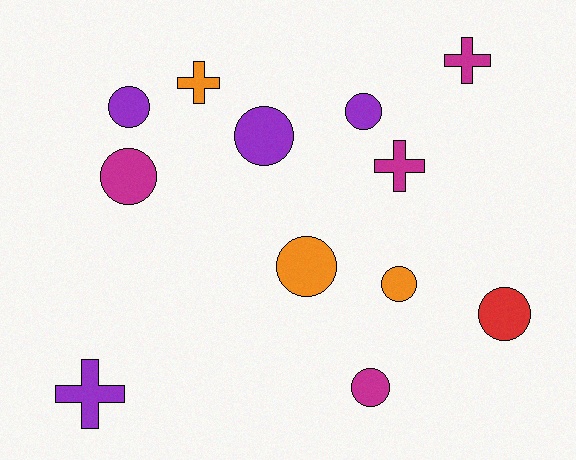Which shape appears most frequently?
Circle, with 8 objects.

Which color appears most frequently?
Purple, with 4 objects.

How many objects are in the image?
There are 12 objects.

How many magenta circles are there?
There are 2 magenta circles.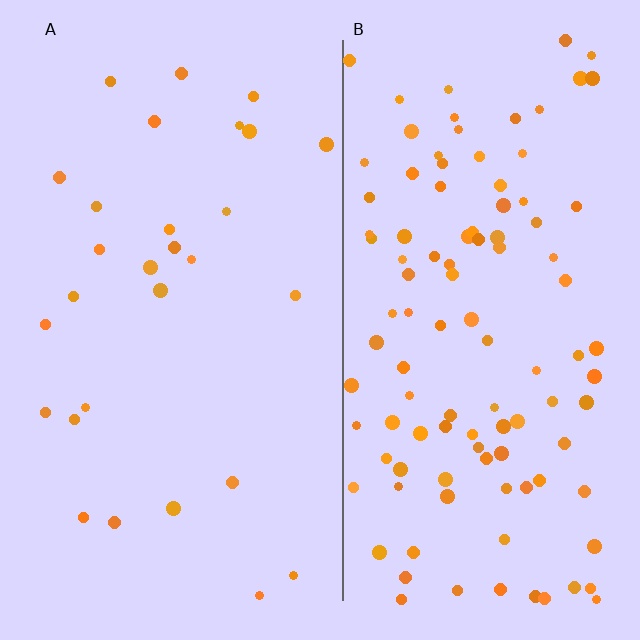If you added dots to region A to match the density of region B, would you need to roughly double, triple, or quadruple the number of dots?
Approximately quadruple.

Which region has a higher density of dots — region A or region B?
B (the right).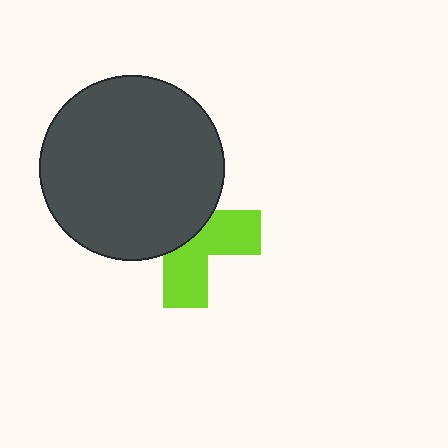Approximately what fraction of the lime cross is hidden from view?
Roughly 54% of the lime cross is hidden behind the dark gray circle.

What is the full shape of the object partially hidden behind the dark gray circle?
The partially hidden object is a lime cross.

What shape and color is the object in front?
The object in front is a dark gray circle.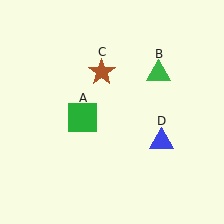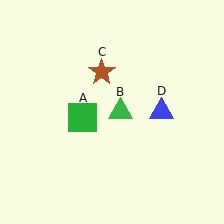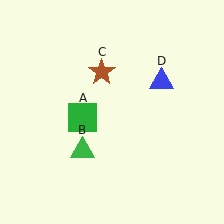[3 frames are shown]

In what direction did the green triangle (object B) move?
The green triangle (object B) moved down and to the left.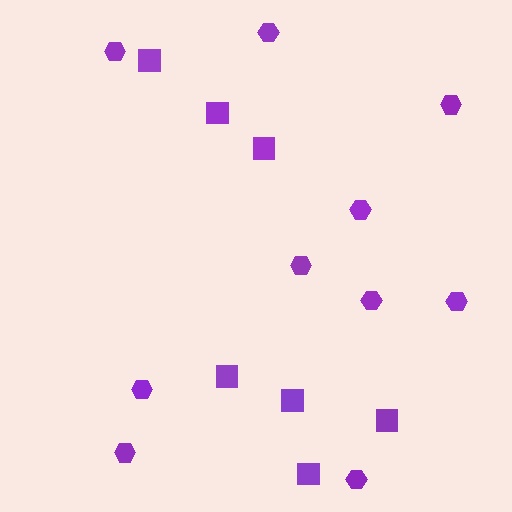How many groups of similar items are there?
There are 2 groups: one group of squares (7) and one group of hexagons (10).